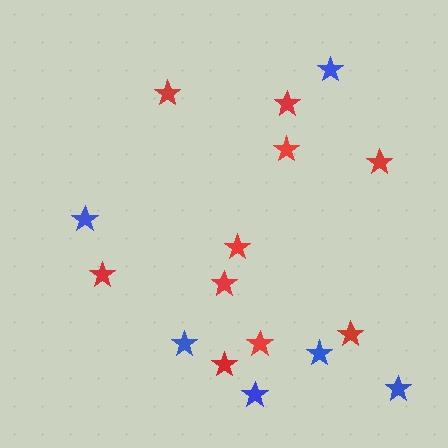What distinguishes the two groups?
There are 2 groups: one group of red stars (10) and one group of blue stars (6).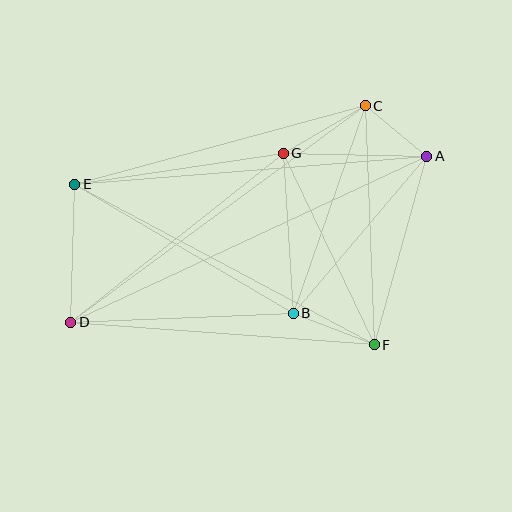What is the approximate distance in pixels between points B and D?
The distance between B and D is approximately 222 pixels.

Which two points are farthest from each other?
Points A and D are farthest from each other.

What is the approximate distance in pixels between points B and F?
The distance between B and F is approximately 87 pixels.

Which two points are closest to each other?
Points A and C are closest to each other.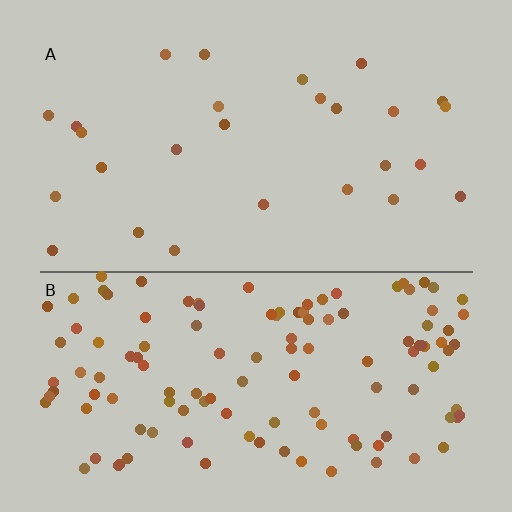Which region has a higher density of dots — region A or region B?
B (the bottom).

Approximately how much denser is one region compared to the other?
Approximately 4.6× — region B over region A.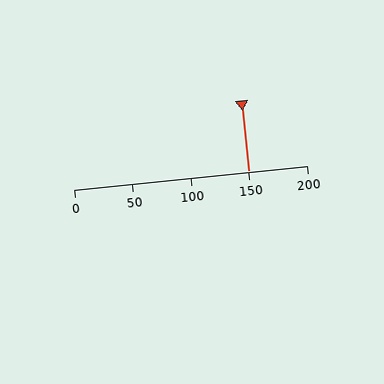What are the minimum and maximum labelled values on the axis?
The axis runs from 0 to 200.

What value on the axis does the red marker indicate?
The marker indicates approximately 150.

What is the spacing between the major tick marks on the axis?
The major ticks are spaced 50 apart.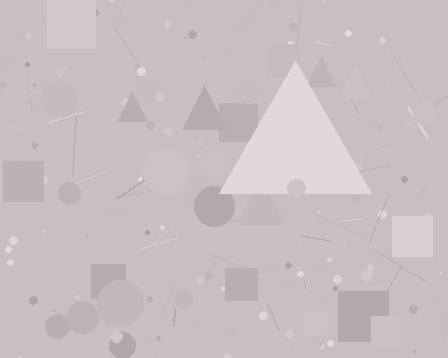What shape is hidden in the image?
A triangle is hidden in the image.